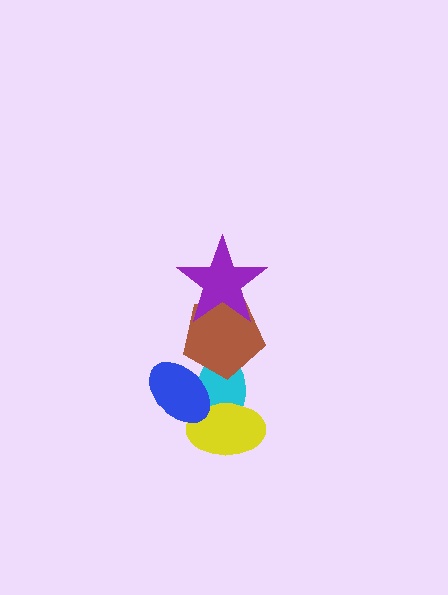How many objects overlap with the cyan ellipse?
3 objects overlap with the cyan ellipse.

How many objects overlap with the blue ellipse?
3 objects overlap with the blue ellipse.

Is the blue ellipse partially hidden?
Yes, it is partially covered by another shape.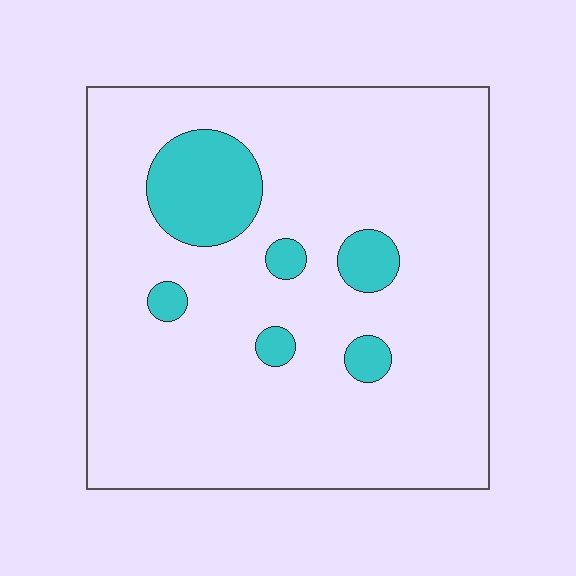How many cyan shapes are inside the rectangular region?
6.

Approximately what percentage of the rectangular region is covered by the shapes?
Approximately 10%.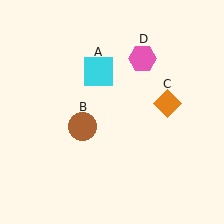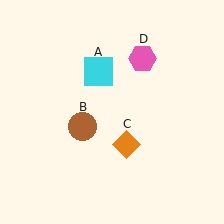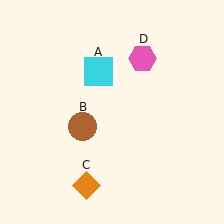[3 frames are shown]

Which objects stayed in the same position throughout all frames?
Cyan square (object A) and brown circle (object B) and pink hexagon (object D) remained stationary.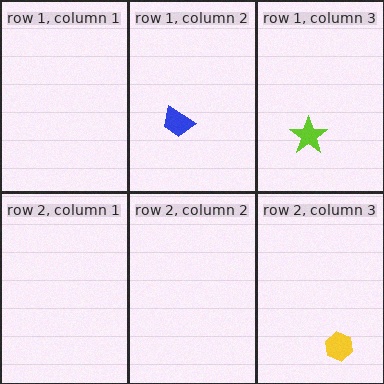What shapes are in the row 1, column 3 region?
The lime star.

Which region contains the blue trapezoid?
The row 1, column 2 region.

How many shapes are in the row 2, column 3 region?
1.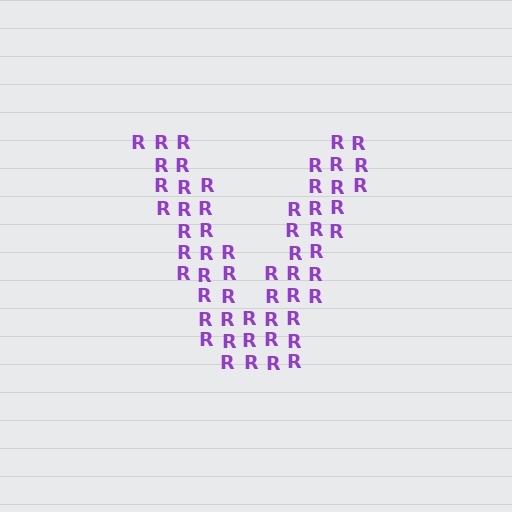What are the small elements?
The small elements are letter R's.